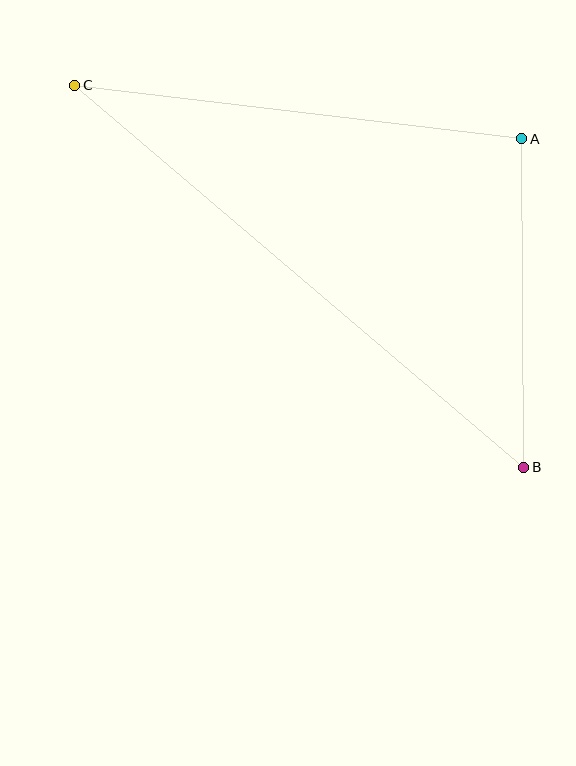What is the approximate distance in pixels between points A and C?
The distance between A and C is approximately 450 pixels.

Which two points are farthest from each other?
Points B and C are farthest from each other.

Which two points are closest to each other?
Points A and B are closest to each other.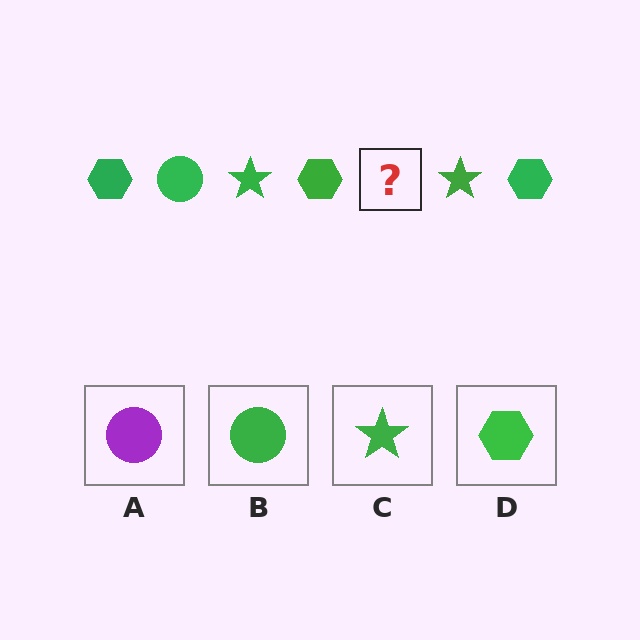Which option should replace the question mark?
Option B.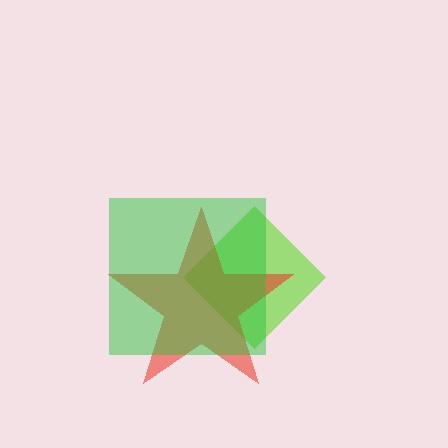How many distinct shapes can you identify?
There are 3 distinct shapes: a lime diamond, a red star, a green square.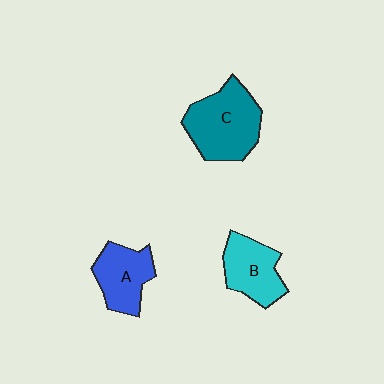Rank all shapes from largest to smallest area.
From largest to smallest: C (teal), B (cyan), A (blue).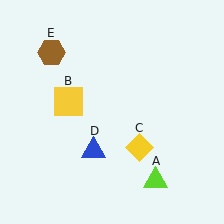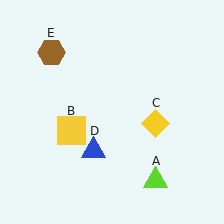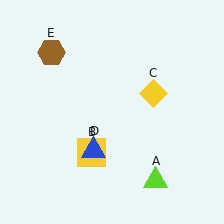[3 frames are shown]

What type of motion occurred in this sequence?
The yellow square (object B), yellow diamond (object C) rotated counterclockwise around the center of the scene.